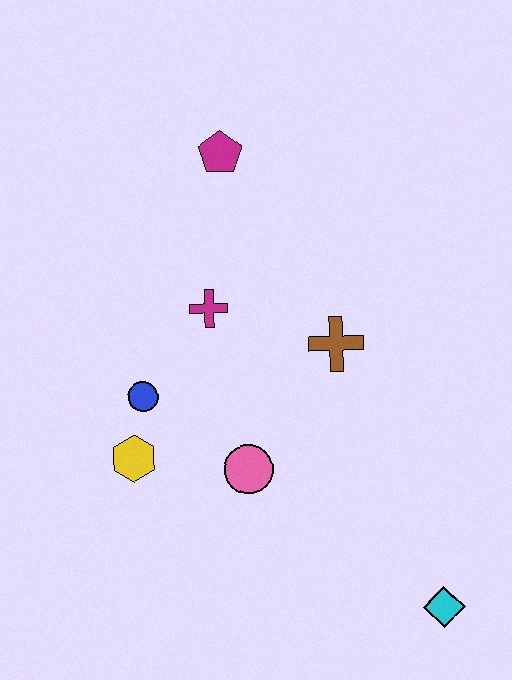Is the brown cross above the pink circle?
Yes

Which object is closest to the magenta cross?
The blue circle is closest to the magenta cross.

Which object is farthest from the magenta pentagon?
The cyan diamond is farthest from the magenta pentagon.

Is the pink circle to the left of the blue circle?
No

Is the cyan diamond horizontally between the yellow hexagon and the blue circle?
No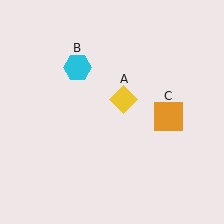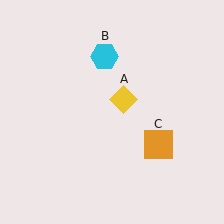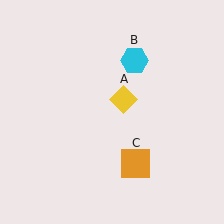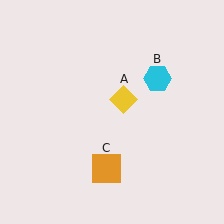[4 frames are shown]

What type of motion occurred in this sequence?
The cyan hexagon (object B), orange square (object C) rotated clockwise around the center of the scene.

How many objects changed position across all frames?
2 objects changed position: cyan hexagon (object B), orange square (object C).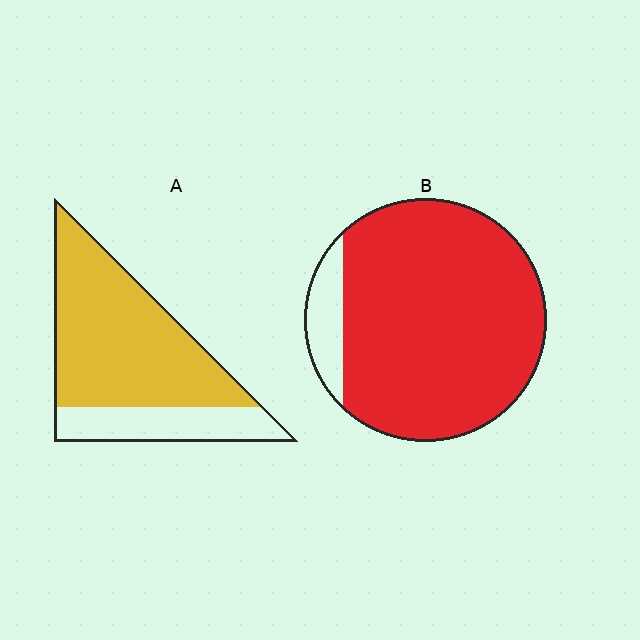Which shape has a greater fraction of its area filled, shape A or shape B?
Shape B.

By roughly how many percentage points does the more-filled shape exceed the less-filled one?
By roughly 15 percentage points (B over A).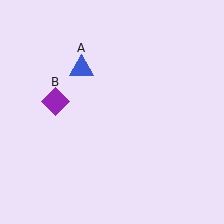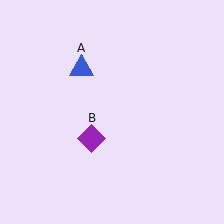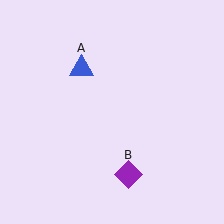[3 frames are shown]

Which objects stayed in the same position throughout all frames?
Blue triangle (object A) remained stationary.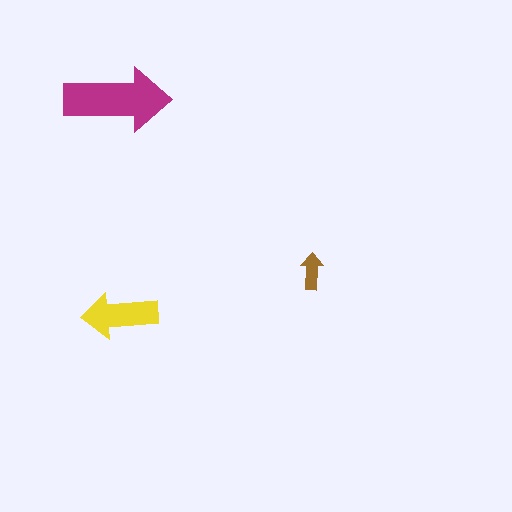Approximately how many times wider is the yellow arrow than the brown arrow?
About 2 times wider.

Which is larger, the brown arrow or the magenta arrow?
The magenta one.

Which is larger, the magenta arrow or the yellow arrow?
The magenta one.